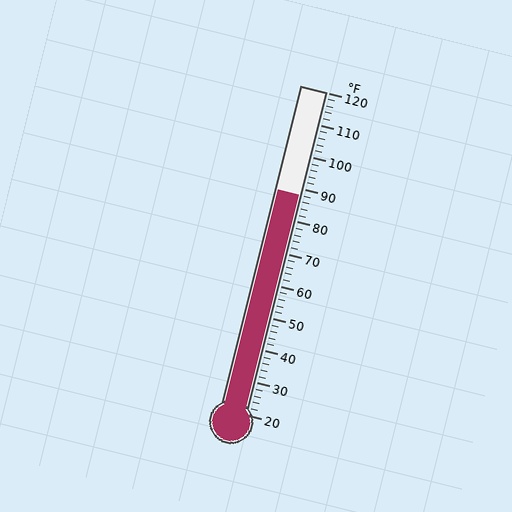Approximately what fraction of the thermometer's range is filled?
The thermometer is filled to approximately 70% of its range.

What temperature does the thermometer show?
The thermometer shows approximately 88°F.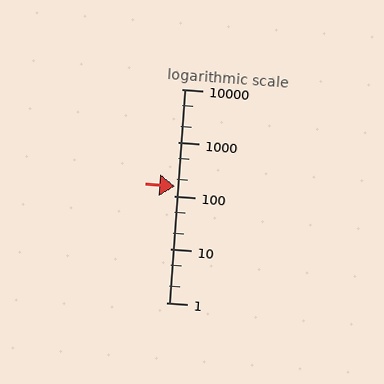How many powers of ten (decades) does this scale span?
The scale spans 4 decades, from 1 to 10000.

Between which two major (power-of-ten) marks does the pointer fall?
The pointer is between 100 and 1000.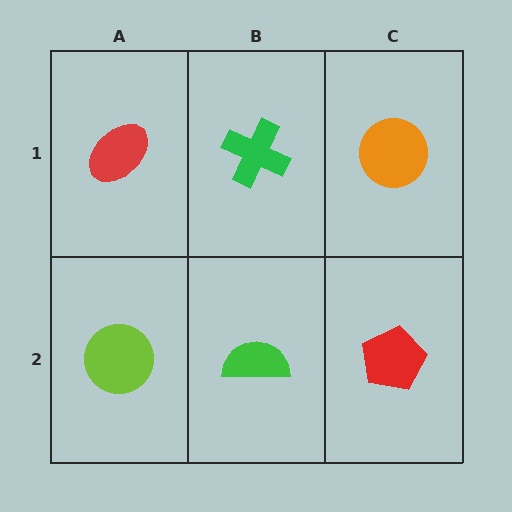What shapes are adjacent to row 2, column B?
A green cross (row 1, column B), a lime circle (row 2, column A), a red pentagon (row 2, column C).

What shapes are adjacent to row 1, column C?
A red pentagon (row 2, column C), a green cross (row 1, column B).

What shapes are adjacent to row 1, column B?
A green semicircle (row 2, column B), a red ellipse (row 1, column A), an orange circle (row 1, column C).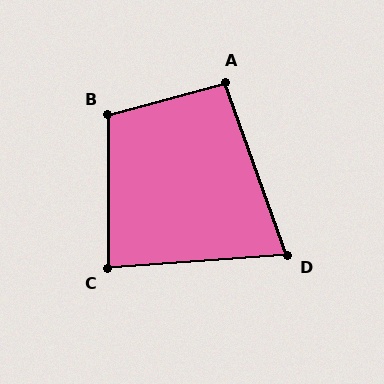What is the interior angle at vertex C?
Approximately 86 degrees (approximately right).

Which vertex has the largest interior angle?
B, at approximately 106 degrees.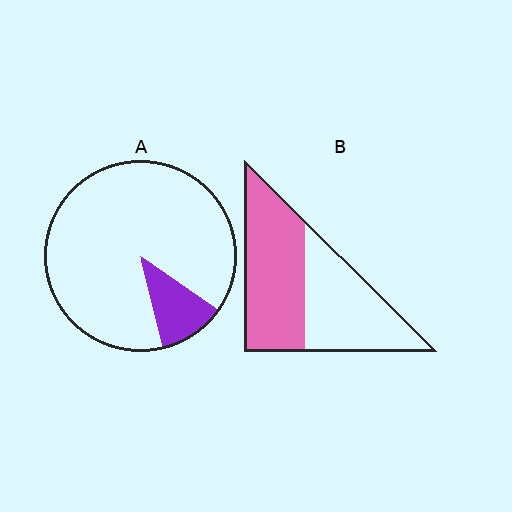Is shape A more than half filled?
No.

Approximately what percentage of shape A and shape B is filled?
A is approximately 10% and B is approximately 55%.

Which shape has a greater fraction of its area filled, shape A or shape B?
Shape B.